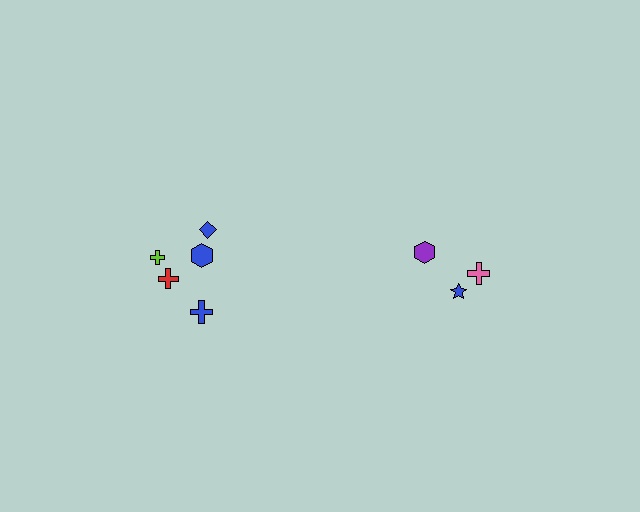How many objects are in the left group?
There are 5 objects.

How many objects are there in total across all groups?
There are 8 objects.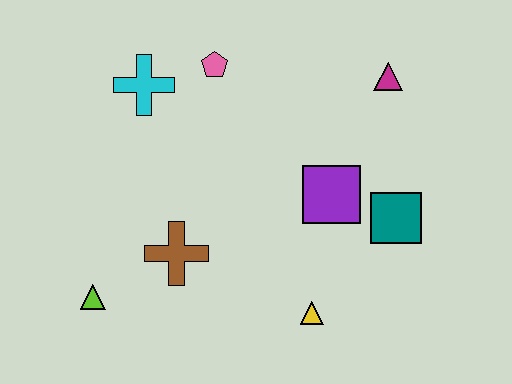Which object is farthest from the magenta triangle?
The lime triangle is farthest from the magenta triangle.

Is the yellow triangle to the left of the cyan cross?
No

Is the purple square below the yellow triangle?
No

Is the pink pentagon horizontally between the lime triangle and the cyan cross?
No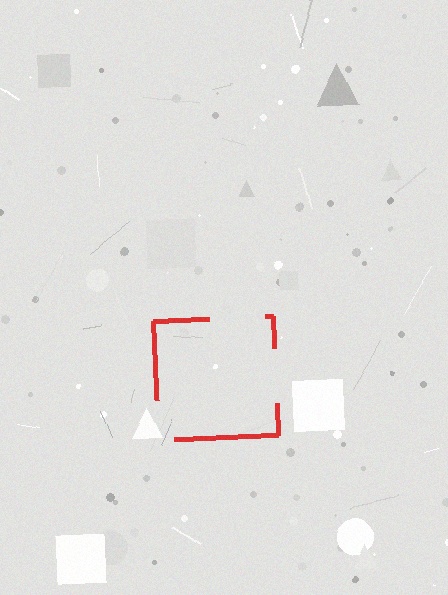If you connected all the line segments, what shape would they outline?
They would outline a square.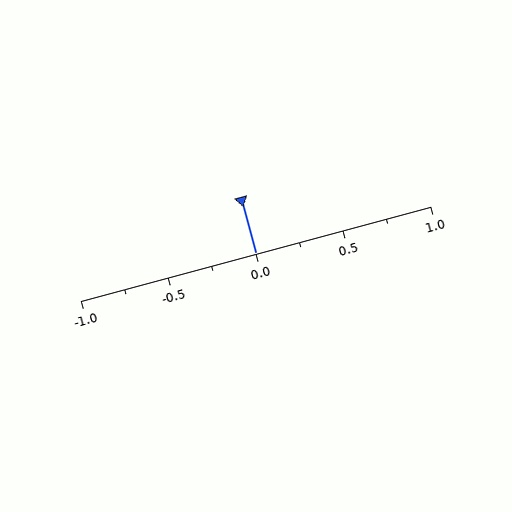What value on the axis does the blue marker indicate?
The marker indicates approximately 0.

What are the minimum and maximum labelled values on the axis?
The axis runs from -1.0 to 1.0.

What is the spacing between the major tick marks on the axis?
The major ticks are spaced 0.5 apart.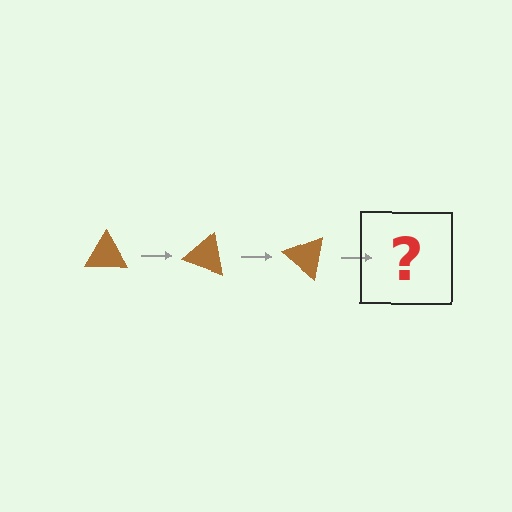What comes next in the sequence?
The next element should be a brown triangle rotated 60 degrees.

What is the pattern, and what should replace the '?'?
The pattern is that the triangle rotates 20 degrees each step. The '?' should be a brown triangle rotated 60 degrees.